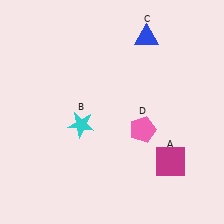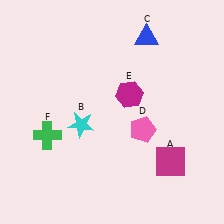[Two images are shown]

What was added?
A magenta hexagon (E), a green cross (F) were added in Image 2.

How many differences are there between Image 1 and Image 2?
There are 2 differences between the two images.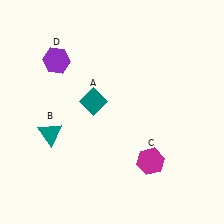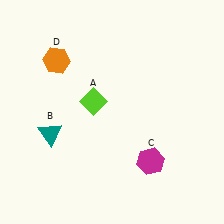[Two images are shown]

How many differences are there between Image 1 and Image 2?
There are 2 differences between the two images.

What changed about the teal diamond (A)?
In Image 1, A is teal. In Image 2, it changed to lime.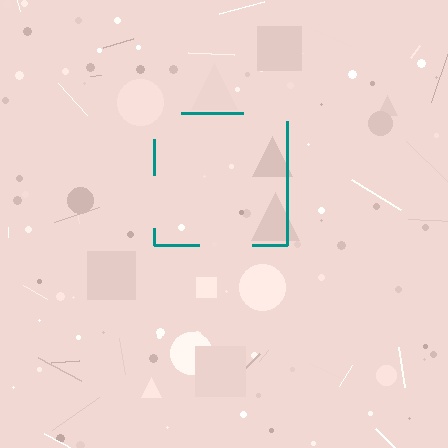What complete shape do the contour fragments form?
The contour fragments form a square.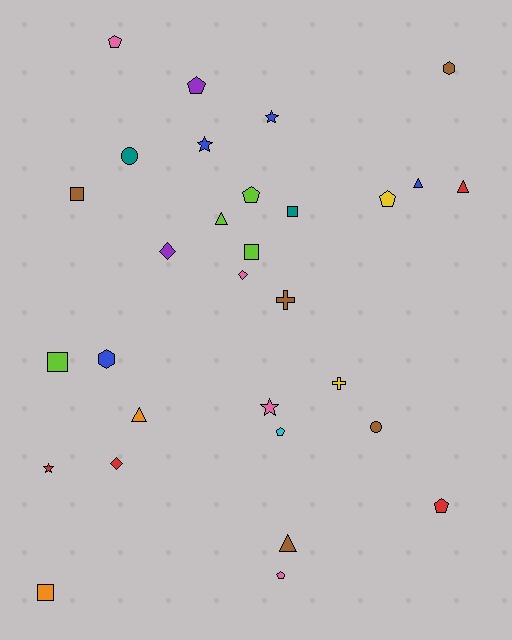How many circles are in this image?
There are 2 circles.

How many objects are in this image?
There are 30 objects.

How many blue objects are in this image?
There are 4 blue objects.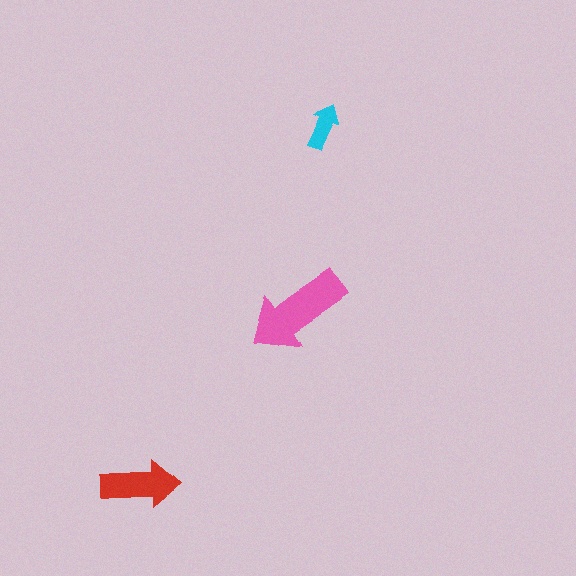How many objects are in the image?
There are 3 objects in the image.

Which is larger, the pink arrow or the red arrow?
The pink one.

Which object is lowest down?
The red arrow is bottommost.